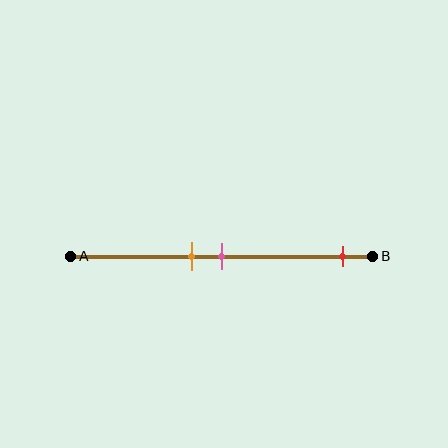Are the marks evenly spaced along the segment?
No, the marks are not evenly spaced.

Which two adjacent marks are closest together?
The orange and pink marks are the closest adjacent pair.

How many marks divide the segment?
There are 3 marks dividing the segment.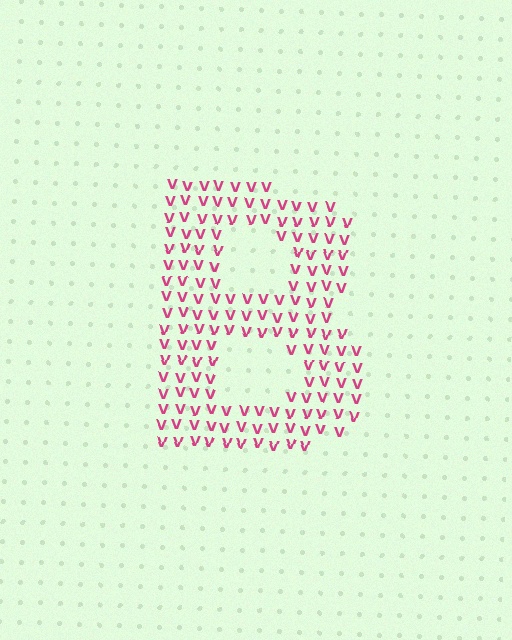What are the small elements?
The small elements are letter V's.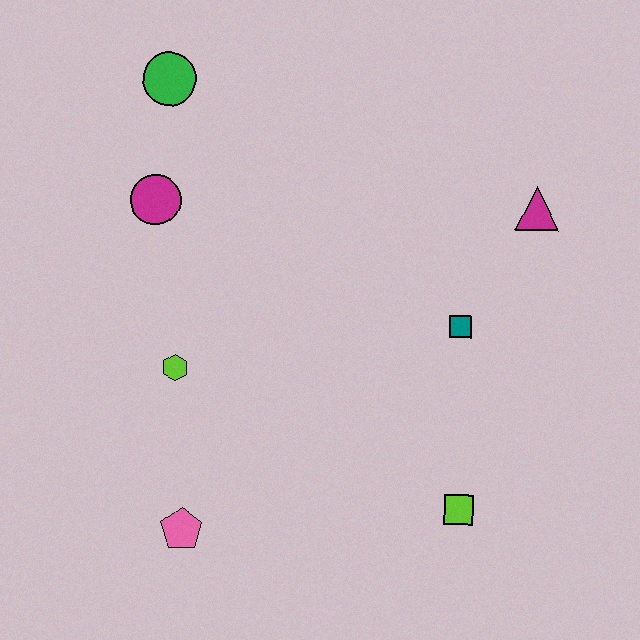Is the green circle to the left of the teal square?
Yes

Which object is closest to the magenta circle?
The green circle is closest to the magenta circle.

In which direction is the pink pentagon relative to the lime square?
The pink pentagon is to the left of the lime square.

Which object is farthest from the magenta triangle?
The pink pentagon is farthest from the magenta triangle.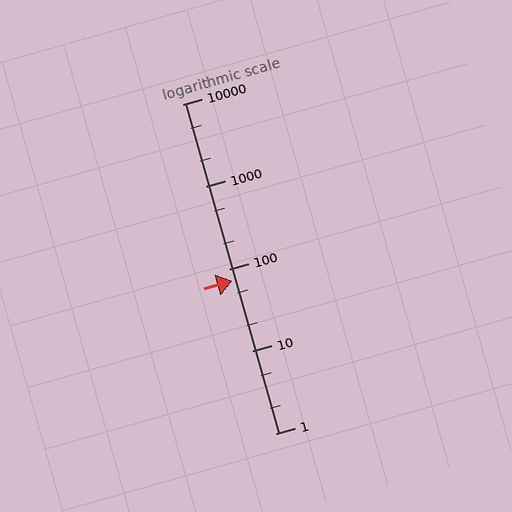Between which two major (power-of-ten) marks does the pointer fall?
The pointer is between 10 and 100.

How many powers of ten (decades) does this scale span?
The scale spans 4 decades, from 1 to 10000.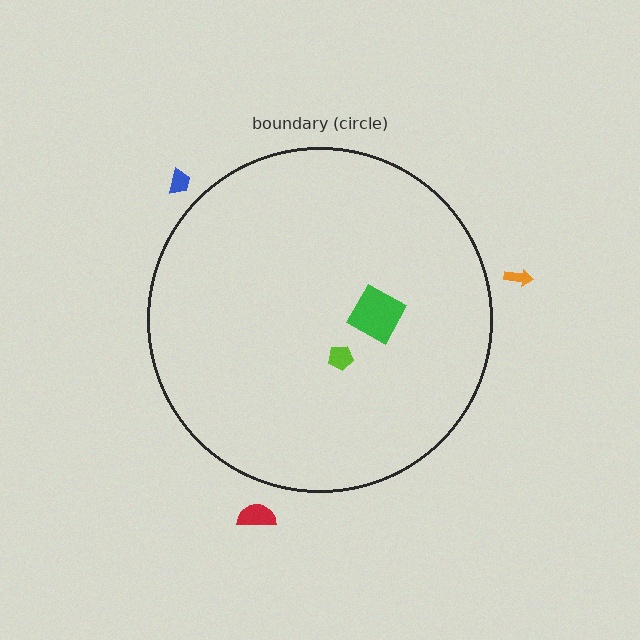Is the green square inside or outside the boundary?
Inside.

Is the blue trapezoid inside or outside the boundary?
Outside.